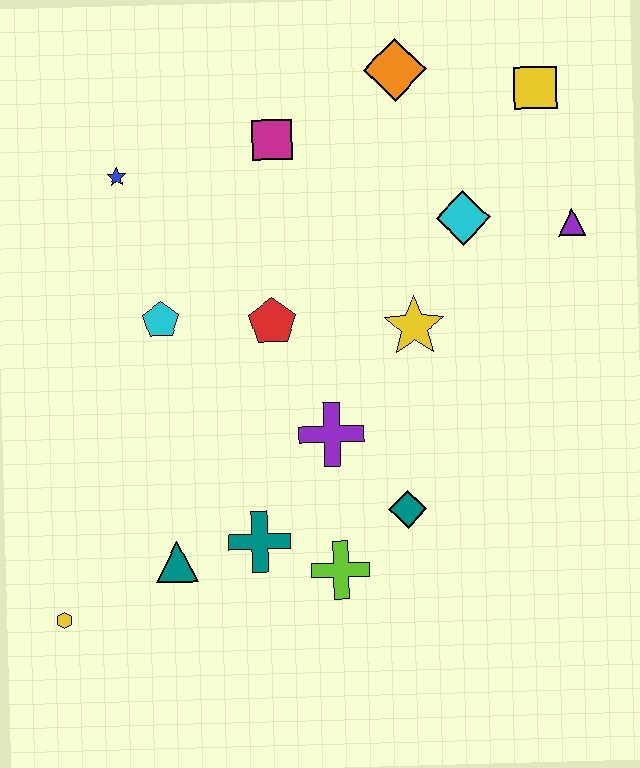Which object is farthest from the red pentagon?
The yellow hexagon is farthest from the red pentagon.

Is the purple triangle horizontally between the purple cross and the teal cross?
No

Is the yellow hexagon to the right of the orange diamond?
No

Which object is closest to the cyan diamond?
The purple triangle is closest to the cyan diamond.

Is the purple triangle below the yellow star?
No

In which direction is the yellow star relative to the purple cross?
The yellow star is above the purple cross.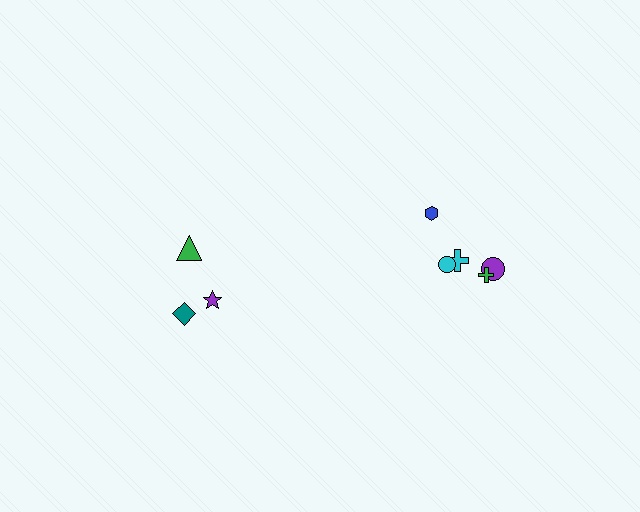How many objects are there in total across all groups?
There are 8 objects.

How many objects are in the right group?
There are 5 objects.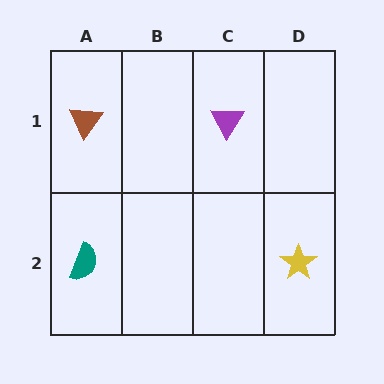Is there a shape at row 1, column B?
No, that cell is empty.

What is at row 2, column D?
A yellow star.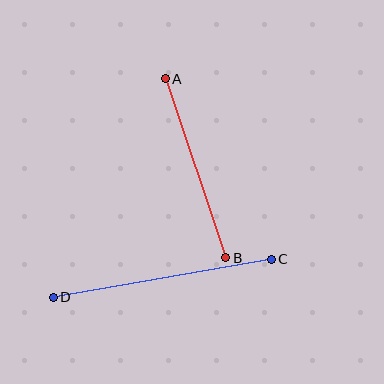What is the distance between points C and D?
The distance is approximately 222 pixels.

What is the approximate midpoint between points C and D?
The midpoint is at approximately (162, 278) pixels.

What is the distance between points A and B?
The distance is approximately 189 pixels.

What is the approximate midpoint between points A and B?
The midpoint is at approximately (196, 168) pixels.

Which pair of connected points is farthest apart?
Points C and D are farthest apart.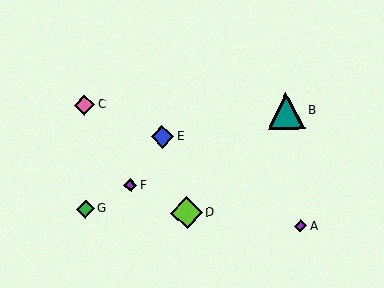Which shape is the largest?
The teal triangle (labeled B) is the largest.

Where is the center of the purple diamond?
The center of the purple diamond is at (130, 185).